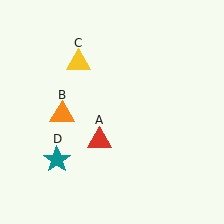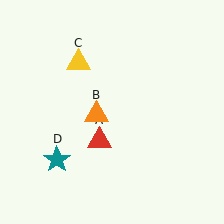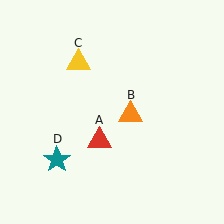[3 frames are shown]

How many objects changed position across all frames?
1 object changed position: orange triangle (object B).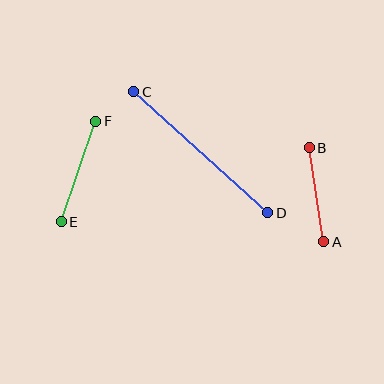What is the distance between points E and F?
The distance is approximately 106 pixels.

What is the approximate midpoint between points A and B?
The midpoint is at approximately (317, 195) pixels.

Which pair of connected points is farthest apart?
Points C and D are farthest apart.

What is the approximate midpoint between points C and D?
The midpoint is at approximately (201, 152) pixels.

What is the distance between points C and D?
The distance is approximately 180 pixels.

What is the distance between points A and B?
The distance is approximately 96 pixels.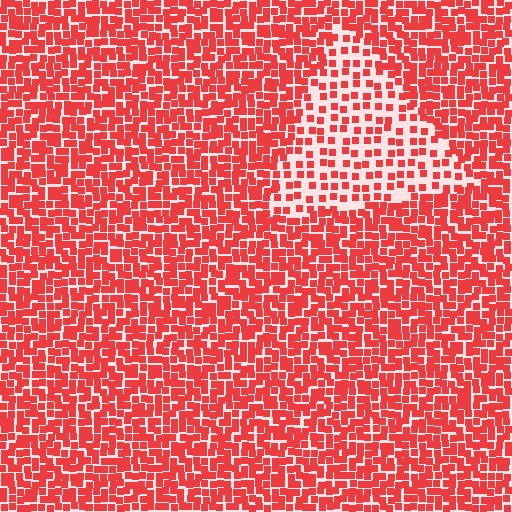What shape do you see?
I see a triangle.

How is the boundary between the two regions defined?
The boundary is defined by a change in element density (approximately 2.1x ratio). All elements are the same color, size, and shape.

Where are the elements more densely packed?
The elements are more densely packed outside the triangle boundary.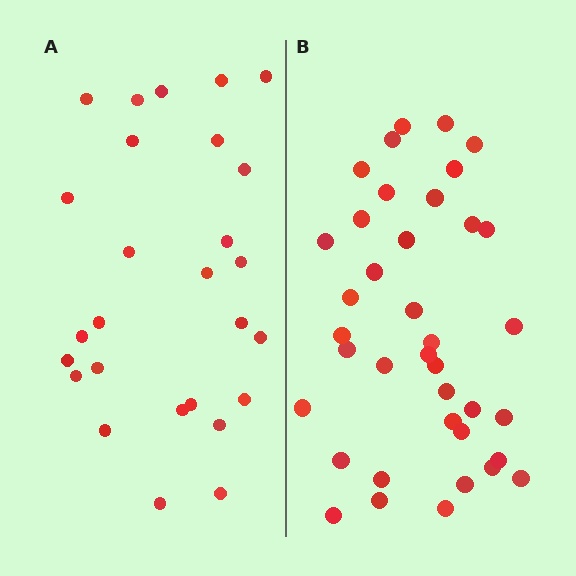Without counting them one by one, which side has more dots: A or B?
Region B (the right region) has more dots.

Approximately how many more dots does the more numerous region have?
Region B has roughly 12 or so more dots than region A.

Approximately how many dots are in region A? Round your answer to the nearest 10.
About 30 dots. (The exact count is 27, which rounds to 30.)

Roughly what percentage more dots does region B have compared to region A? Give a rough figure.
About 40% more.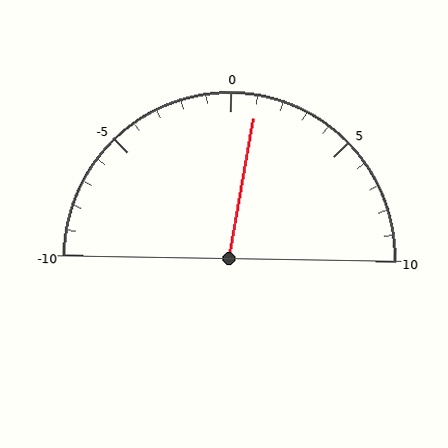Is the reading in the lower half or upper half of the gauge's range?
The reading is in the upper half of the range (-10 to 10).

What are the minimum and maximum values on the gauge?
The gauge ranges from -10 to 10.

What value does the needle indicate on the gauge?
The needle indicates approximately 1.